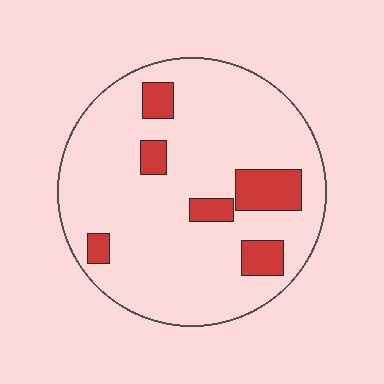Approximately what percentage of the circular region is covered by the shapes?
Approximately 15%.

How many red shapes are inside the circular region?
6.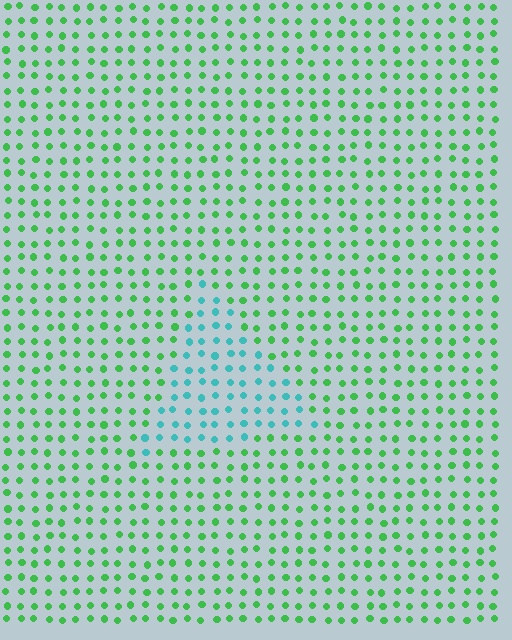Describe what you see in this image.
The image is filled with small green elements in a uniform arrangement. A triangle-shaped region is visible where the elements are tinted to a slightly different hue, forming a subtle color boundary.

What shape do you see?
I see a triangle.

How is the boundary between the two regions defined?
The boundary is defined purely by a slight shift in hue (about 52 degrees). Spacing, size, and orientation are identical on both sides.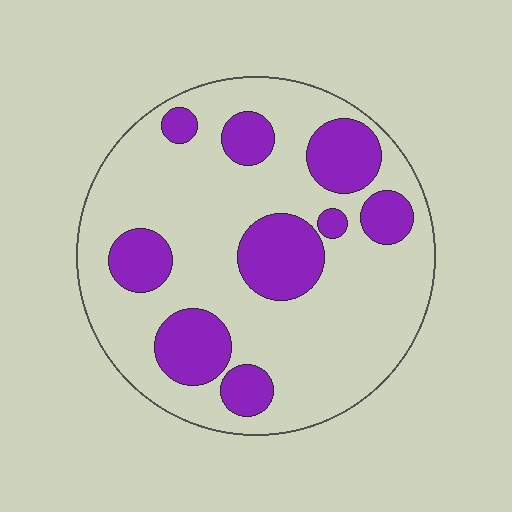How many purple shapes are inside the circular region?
9.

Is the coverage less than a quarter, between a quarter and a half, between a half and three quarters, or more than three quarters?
Between a quarter and a half.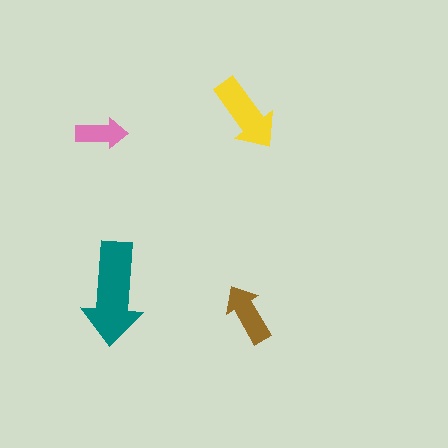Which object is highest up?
The yellow arrow is topmost.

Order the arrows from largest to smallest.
the teal one, the yellow one, the brown one, the pink one.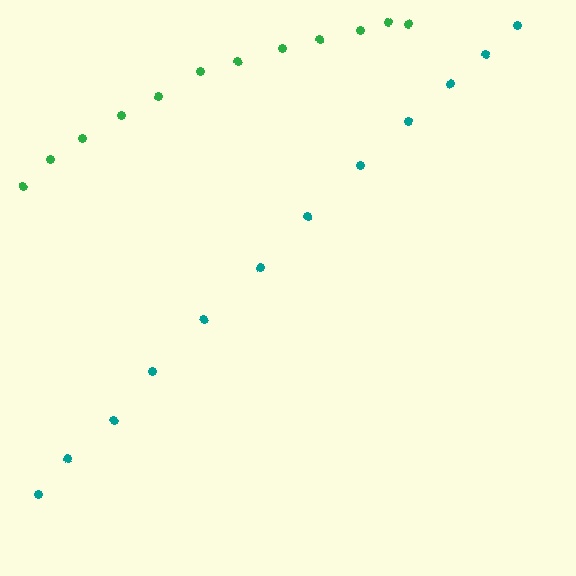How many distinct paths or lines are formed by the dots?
There are 2 distinct paths.